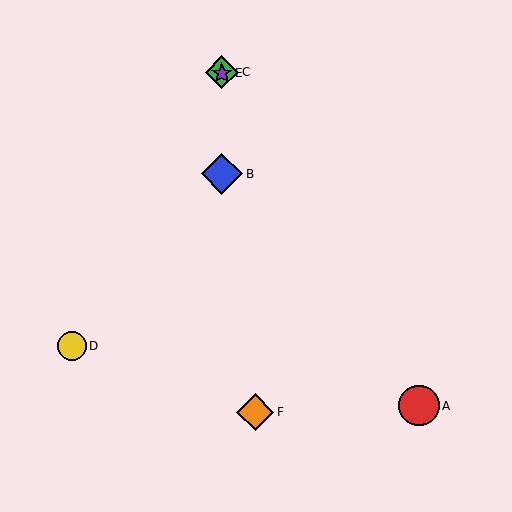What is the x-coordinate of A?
Object A is at x≈419.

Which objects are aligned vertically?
Objects B, C, E are aligned vertically.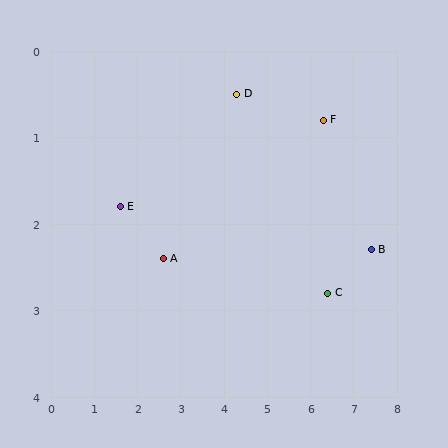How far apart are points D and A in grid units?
Points D and A are about 2.5 grid units apart.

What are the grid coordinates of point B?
Point B is at approximately (7.4, 2.3).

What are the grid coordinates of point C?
Point C is at approximately (6.4, 2.8).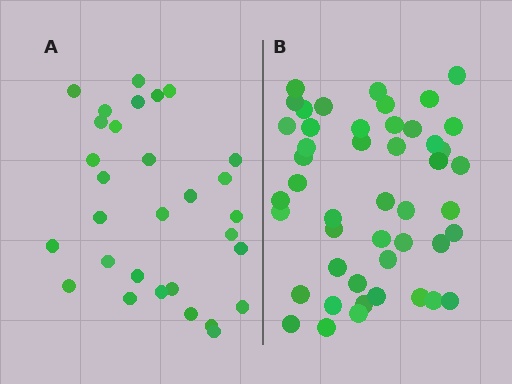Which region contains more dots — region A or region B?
Region B (the right region) has more dots.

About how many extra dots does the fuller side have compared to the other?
Region B has approximately 15 more dots than region A.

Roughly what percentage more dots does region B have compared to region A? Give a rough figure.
About 55% more.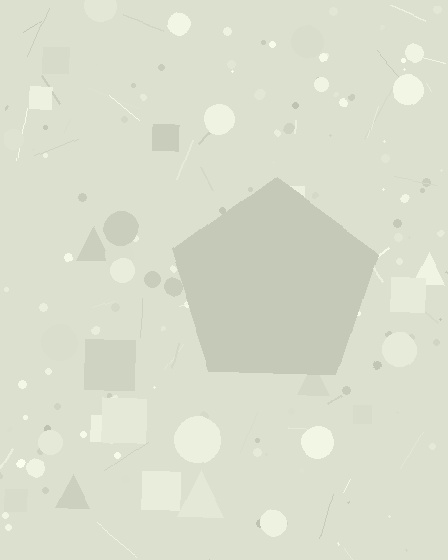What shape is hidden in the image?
A pentagon is hidden in the image.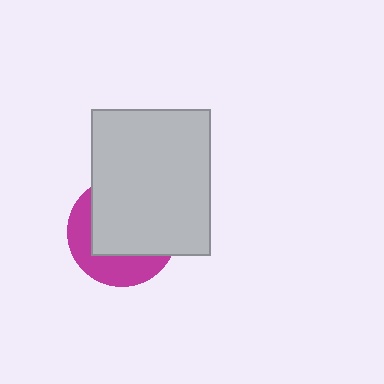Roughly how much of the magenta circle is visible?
A small part of it is visible (roughly 38%).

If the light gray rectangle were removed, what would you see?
You would see the complete magenta circle.